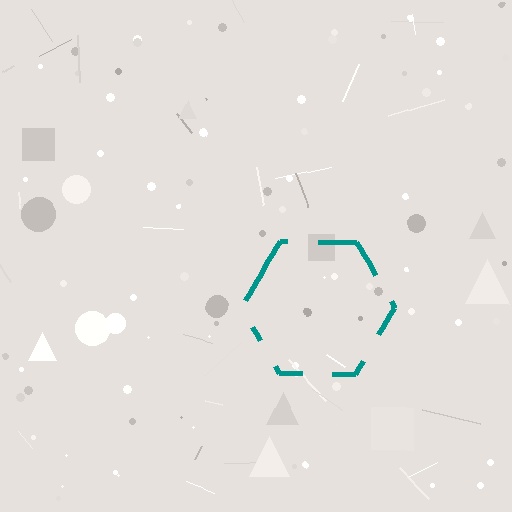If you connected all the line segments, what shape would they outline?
They would outline a hexagon.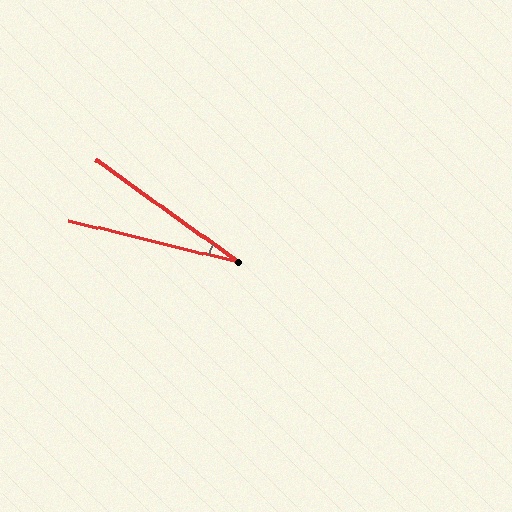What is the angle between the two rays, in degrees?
Approximately 22 degrees.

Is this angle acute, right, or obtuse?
It is acute.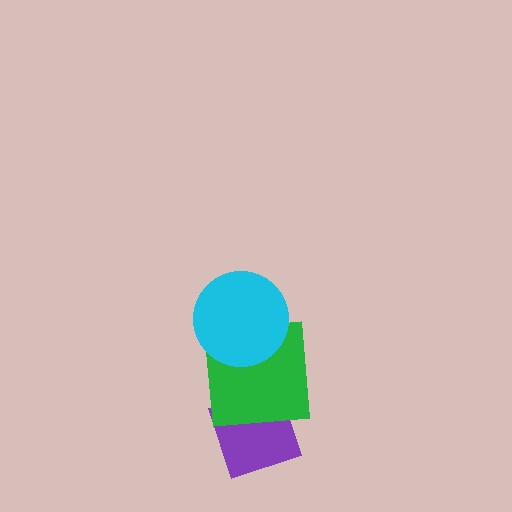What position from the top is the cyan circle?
The cyan circle is 1st from the top.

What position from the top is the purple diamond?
The purple diamond is 3rd from the top.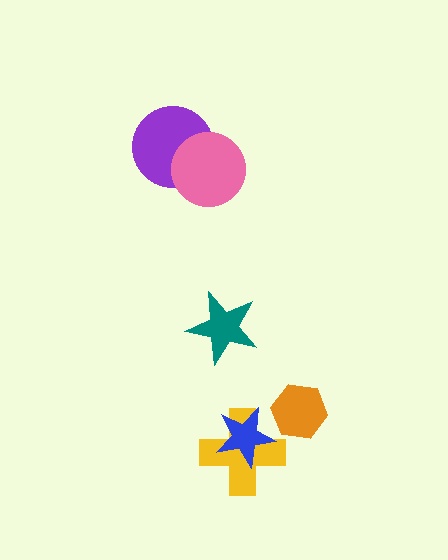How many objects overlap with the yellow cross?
1 object overlaps with the yellow cross.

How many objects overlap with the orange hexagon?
0 objects overlap with the orange hexagon.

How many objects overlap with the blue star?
1 object overlaps with the blue star.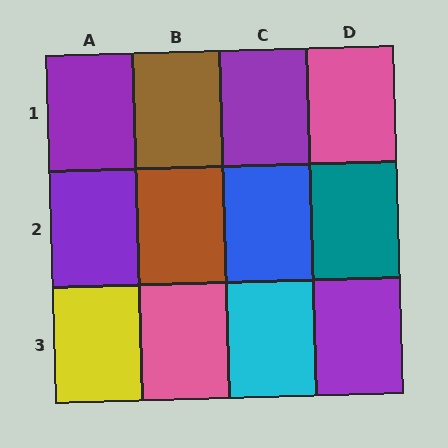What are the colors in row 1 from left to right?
Purple, brown, purple, pink.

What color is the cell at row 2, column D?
Teal.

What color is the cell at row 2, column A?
Purple.